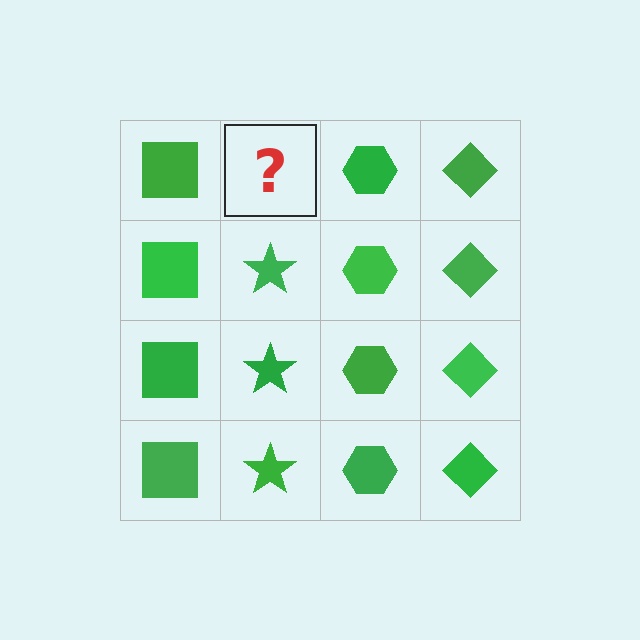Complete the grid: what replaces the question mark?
The question mark should be replaced with a green star.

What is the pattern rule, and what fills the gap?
The rule is that each column has a consistent shape. The gap should be filled with a green star.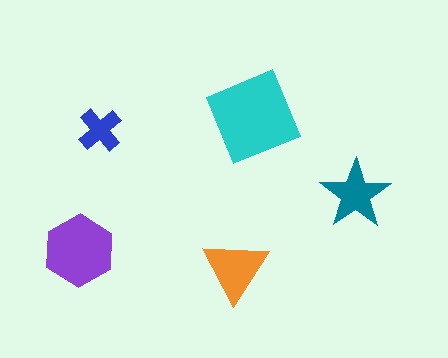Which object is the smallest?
The blue cross.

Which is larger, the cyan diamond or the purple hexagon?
The cyan diamond.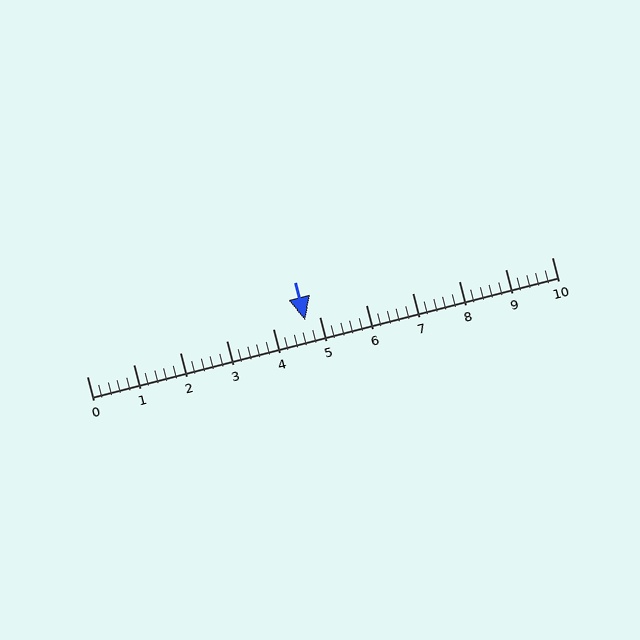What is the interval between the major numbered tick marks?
The major tick marks are spaced 1 units apart.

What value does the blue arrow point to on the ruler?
The blue arrow points to approximately 4.7.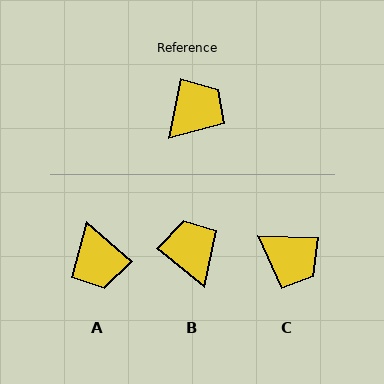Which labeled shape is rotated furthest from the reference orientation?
A, about 120 degrees away.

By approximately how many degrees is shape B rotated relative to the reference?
Approximately 63 degrees counter-clockwise.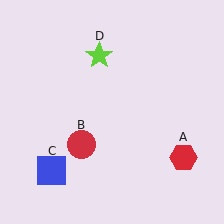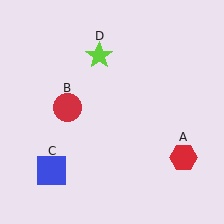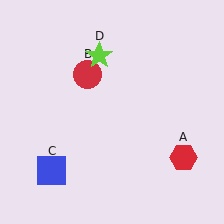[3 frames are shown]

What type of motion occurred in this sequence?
The red circle (object B) rotated clockwise around the center of the scene.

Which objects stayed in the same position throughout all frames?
Red hexagon (object A) and blue square (object C) and lime star (object D) remained stationary.